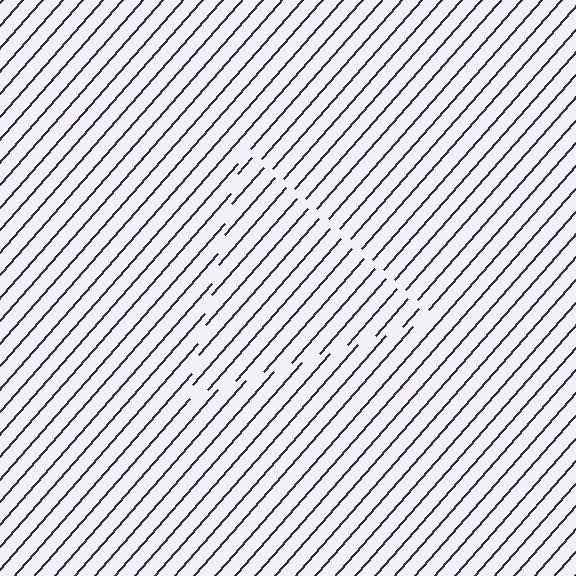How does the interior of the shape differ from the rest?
The interior of the shape contains the same grating, shifted by half a period — the contour is defined by the phase discontinuity where line-ends from the inner and outer gratings abut.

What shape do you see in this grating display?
An illusory triangle. The interior of the shape contains the same grating, shifted by half a period — the contour is defined by the phase discontinuity where line-ends from the inner and outer gratings abut.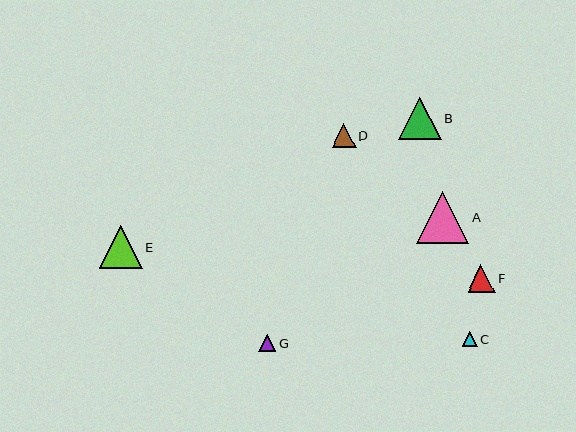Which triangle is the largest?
Triangle A is the largest with a size of approximately 52 pixels.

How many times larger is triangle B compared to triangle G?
Triangle B is approximately 2.5 times the size of triangle G.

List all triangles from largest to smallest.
From largest to smallest: A, E, B, F, D, G, C.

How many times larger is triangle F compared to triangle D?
Triangle F is approximately 1.1 times the size of triangle D.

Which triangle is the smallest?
Triangle C is the smallest with a size of approximately 15 pixels.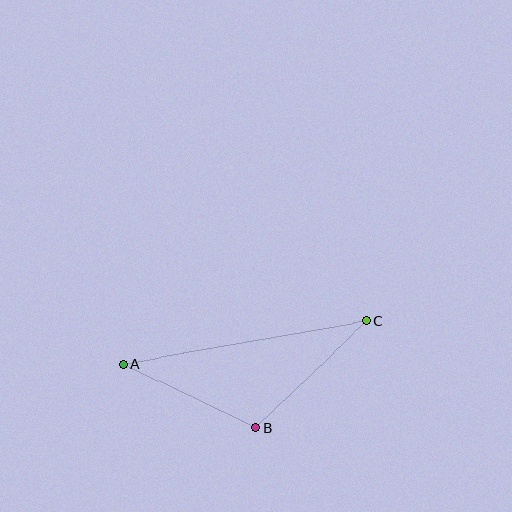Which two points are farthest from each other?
Points A and C are farthest from each other.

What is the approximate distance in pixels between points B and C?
The distance between B and C is approximately 154 pixels.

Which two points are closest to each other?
Points A and B are closest to each other.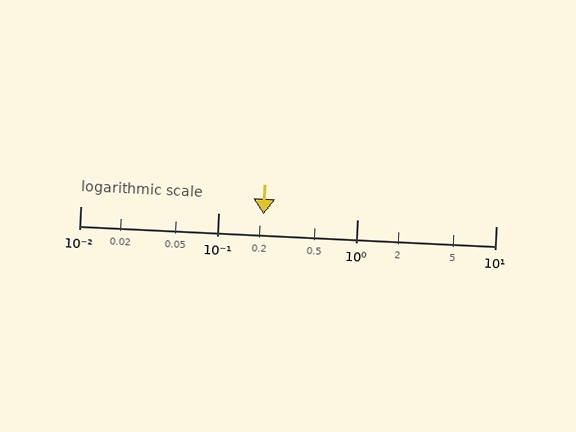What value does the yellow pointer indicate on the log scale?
The pointer indicates approximately 0.21.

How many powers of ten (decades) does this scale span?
The scale spans 3 decades, from 0.01 to 10.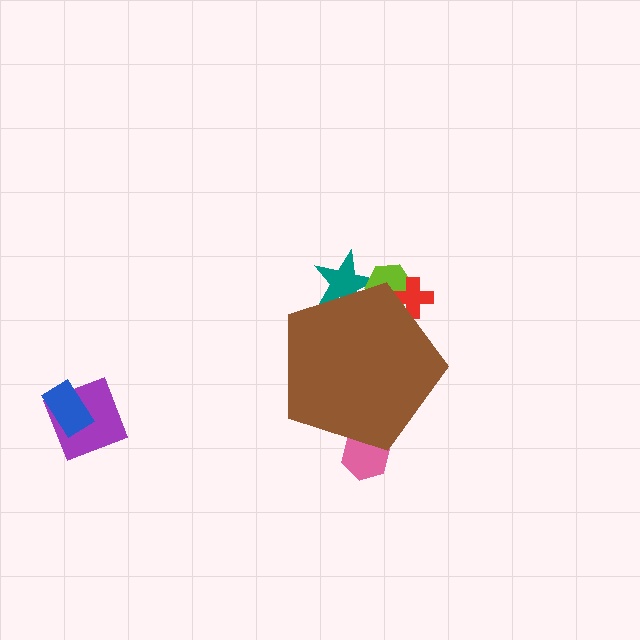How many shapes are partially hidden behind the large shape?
4 shapes are partially hidden.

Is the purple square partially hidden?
No, the purple square is fully visible.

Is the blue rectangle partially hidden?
No, the blue rectangle is fully visible.